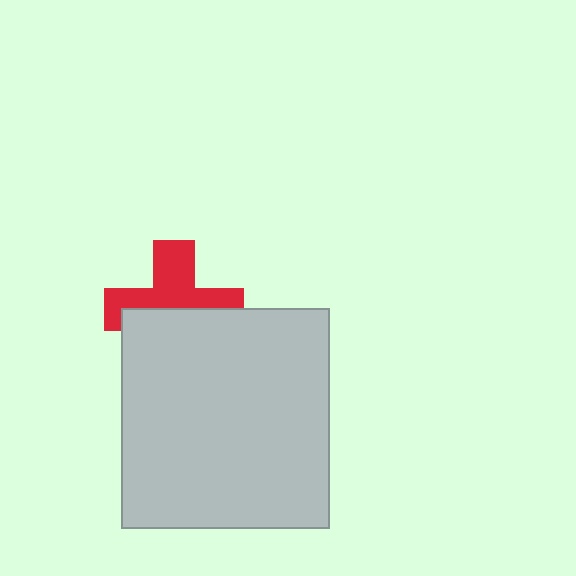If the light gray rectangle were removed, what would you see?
You would see the complete red cross.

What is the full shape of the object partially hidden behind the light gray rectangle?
The partially hidden object is a red cross.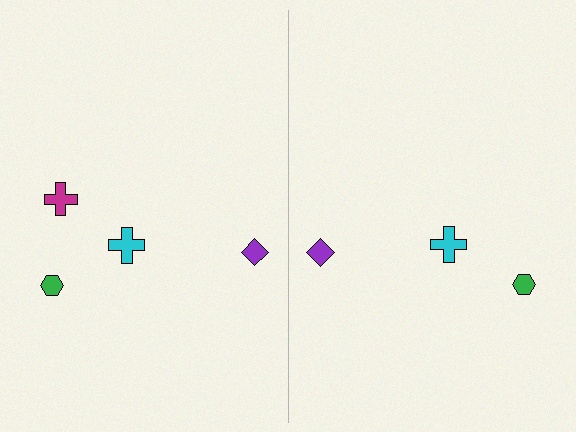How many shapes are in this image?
There are 7 shapes in this image.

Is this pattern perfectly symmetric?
No, the pattern is not perfectly symmetric. A magenta cross is missing from the right side.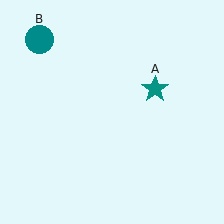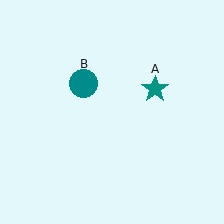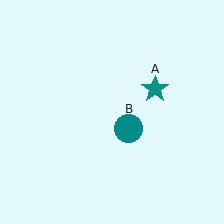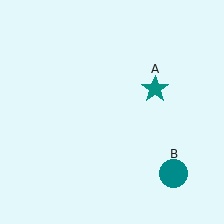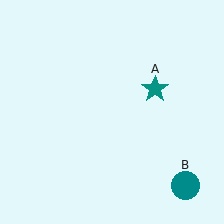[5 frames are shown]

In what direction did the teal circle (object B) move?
The teal circle (object B) moved down and to the right.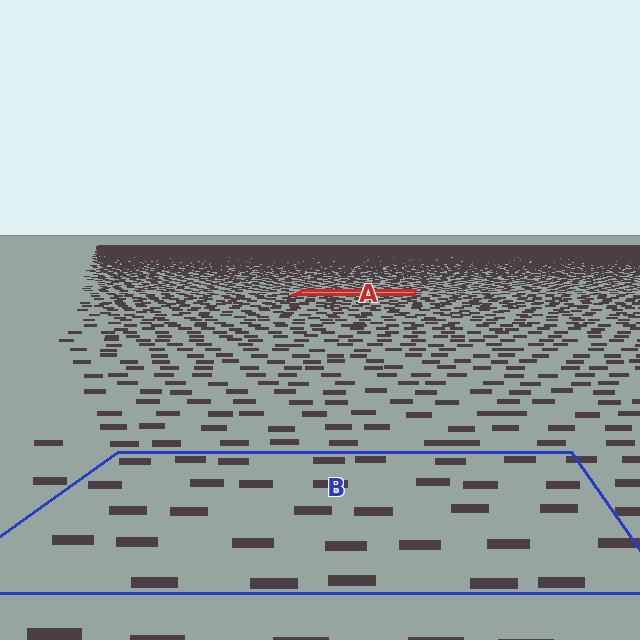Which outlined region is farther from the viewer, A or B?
Region A is farther from the viewer — the texture elements inside it appear smaller and more densely packed.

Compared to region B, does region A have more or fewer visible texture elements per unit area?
Region A has more texture elements per unit area — they are packed more densely because it is farther away.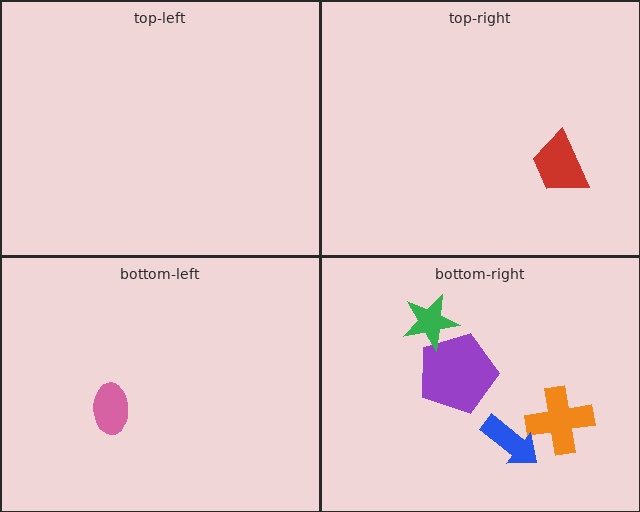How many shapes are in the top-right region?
1.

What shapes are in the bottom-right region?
The purple pentagon, the orange cross, the green star, the blue arrow.